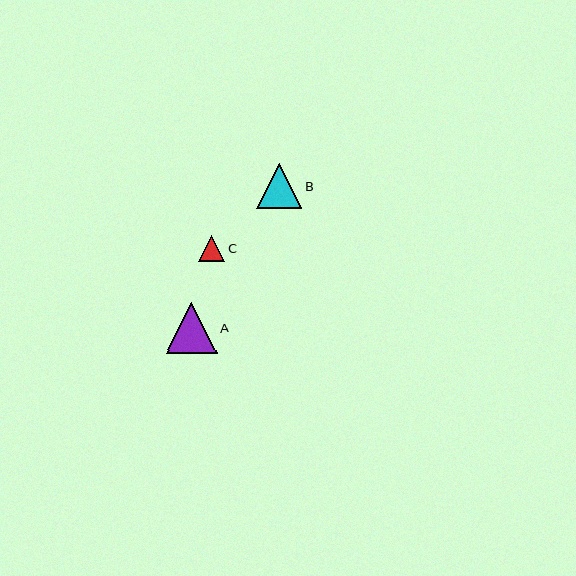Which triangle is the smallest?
Triangle C is the smallest with a size of approximately 26 pixels.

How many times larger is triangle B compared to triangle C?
Triangle B is approximately 1.7 times the size of triangle C.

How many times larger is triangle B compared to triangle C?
Triangle B is approximately 1.7 times the size of triangle C.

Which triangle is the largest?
Triangle A is the largest with a size of approximately 51 pixels.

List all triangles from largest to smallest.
From largest to smallest: A, B, C.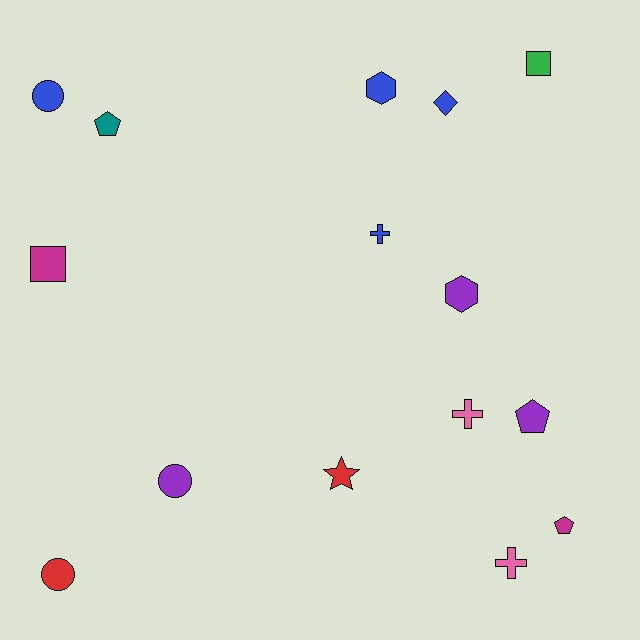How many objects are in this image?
There are 15 objects.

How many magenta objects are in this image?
There are 2 magenta objects.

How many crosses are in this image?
There are 3 crosses.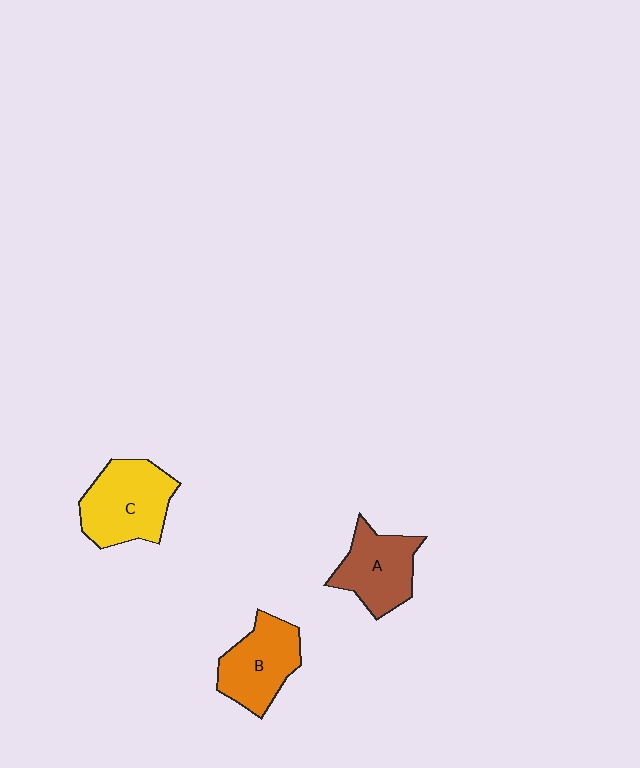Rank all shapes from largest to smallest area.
From largest to smallest: C (yellow), B (orange), A (brown).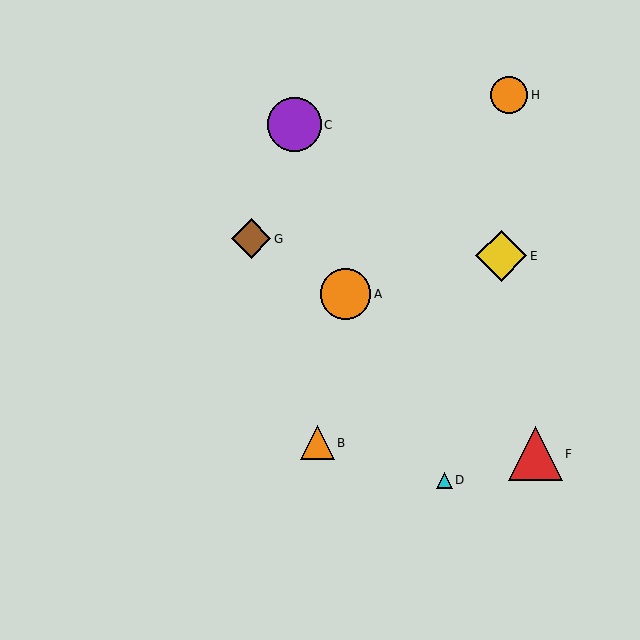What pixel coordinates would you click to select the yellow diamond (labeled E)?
Click at (501, 256) to select the yellow diamond E.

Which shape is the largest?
The red triangle (labeled F) is the largest.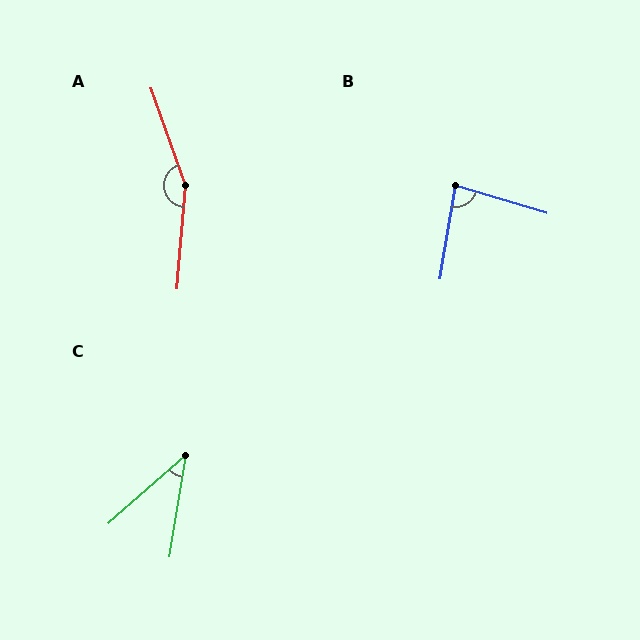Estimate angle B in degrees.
Approximately 82 degrees.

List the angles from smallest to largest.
C (39°), B (82°), A (156°).